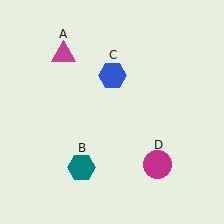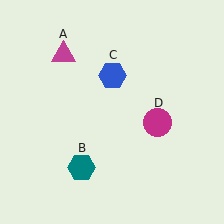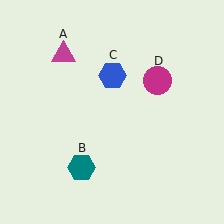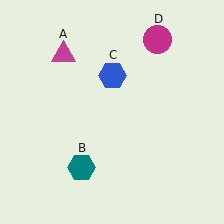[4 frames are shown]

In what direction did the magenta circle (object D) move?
The magenta circle (object D) moved up.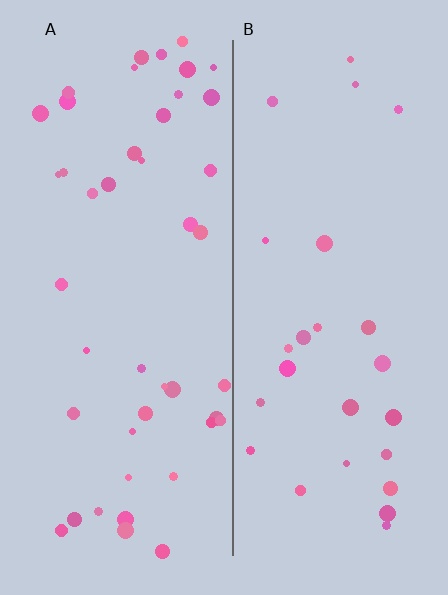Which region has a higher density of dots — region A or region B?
A (the left).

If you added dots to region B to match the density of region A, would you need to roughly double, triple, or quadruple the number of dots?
Approximately double.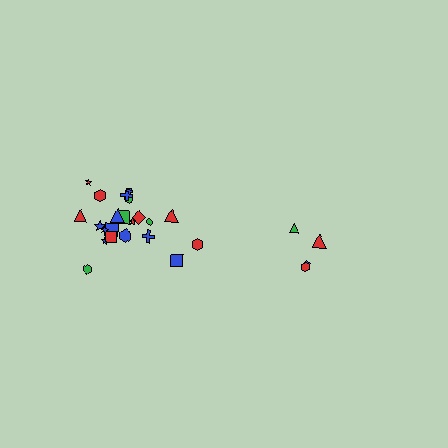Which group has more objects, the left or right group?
The left group.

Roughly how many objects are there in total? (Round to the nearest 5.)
Roughly 25 objects in total.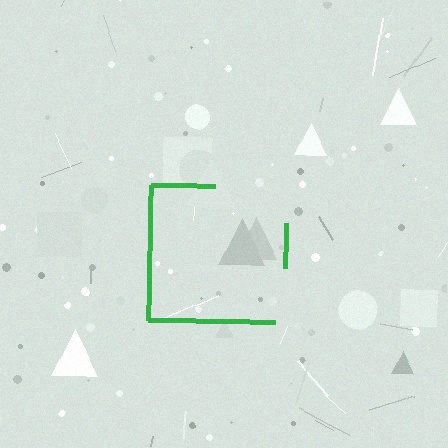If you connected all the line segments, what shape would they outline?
They would outline a square.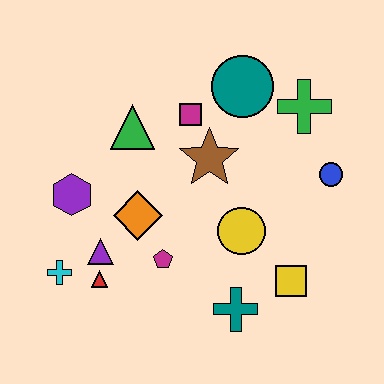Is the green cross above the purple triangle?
Yes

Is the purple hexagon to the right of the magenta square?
No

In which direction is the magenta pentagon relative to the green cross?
The magenta pentagon is below the green cross.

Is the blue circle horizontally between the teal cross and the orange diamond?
No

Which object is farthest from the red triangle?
The green cross is farthest from the red triangle.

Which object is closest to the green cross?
The teal circle is closest to the green cross.